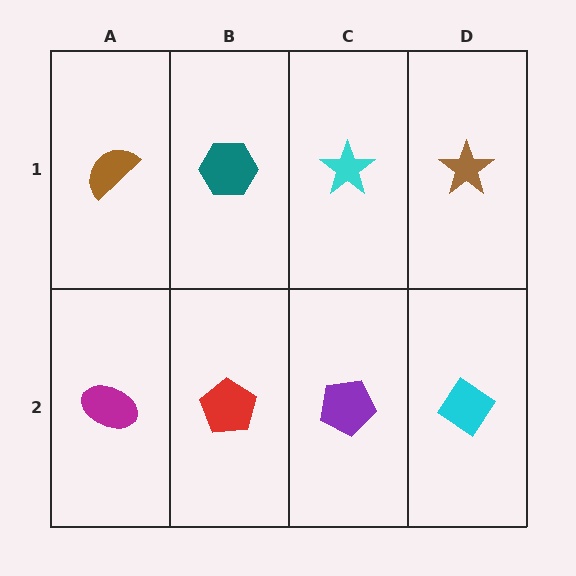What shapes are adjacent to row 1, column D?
A cyan diamond (row 2, column D), a cyan star (row 1, column C).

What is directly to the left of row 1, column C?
A teal hexagon.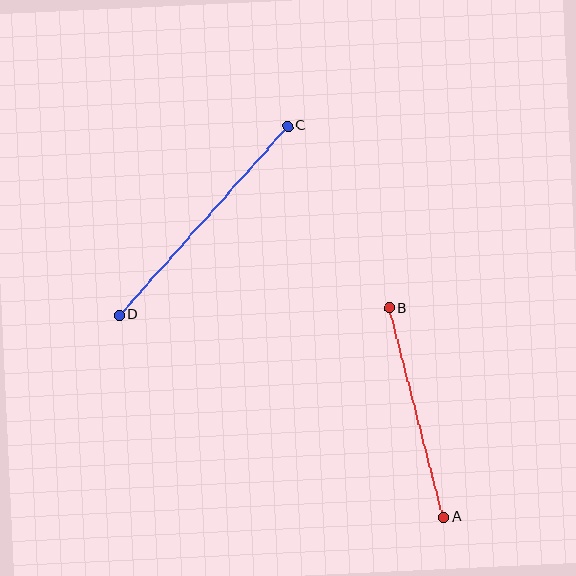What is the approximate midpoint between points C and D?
The midpoint is at approximately (204, 221) pixels.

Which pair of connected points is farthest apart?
Points C and D are farthest apart.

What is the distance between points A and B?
The distance is approximately 216 pixels.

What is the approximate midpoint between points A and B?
The midpoint is at approximately (416, 413) pixels.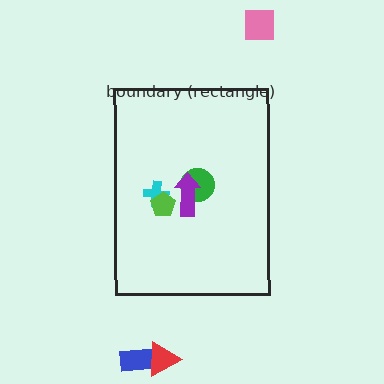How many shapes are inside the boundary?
4 inside, 3 outside.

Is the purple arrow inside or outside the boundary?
Inside.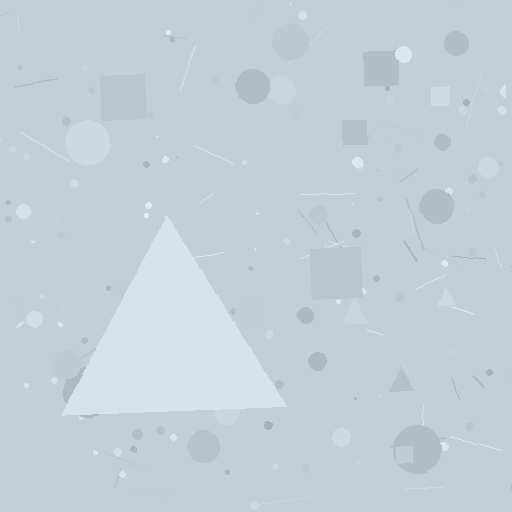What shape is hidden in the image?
A triangle is hidden in the image.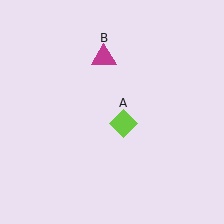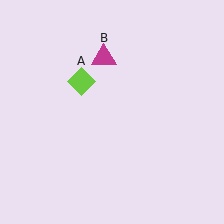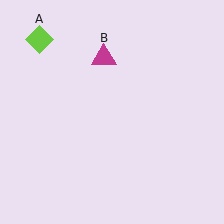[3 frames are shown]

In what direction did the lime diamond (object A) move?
The lime diamond (object A) moved up and to the left.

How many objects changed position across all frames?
1 object changed position: lime diamond (object A).